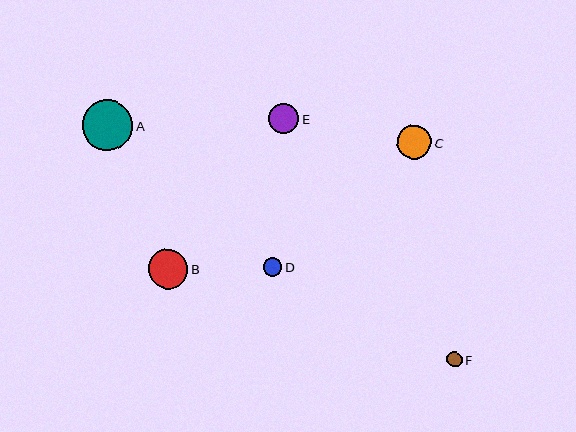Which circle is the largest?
Circle A is the largest with a size of approximately 50 pixels.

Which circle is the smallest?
Circle F is the smallest with a size of approximately 16 pixels.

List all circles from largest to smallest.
From largest to smallest: A, B, C, E, D, F.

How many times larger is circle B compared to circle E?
Circle B is approximately 1.3 times the size of circle E.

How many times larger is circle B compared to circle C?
Circle B is approximately 1.2 times the size of circle C.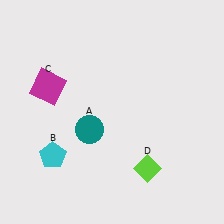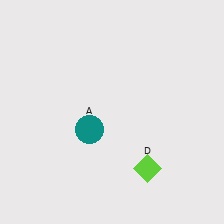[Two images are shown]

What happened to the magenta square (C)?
The magenta square (C) was removed in Image 2. It was in the top-left area of Image 1.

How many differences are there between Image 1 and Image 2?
There are 2 differences between the two images.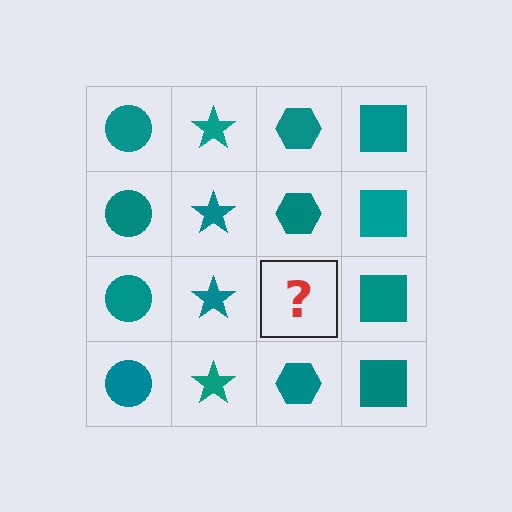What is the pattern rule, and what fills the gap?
The rule is that each column has a consistent shape. The gap should be filled with a teal hexagon.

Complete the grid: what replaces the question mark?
The question mark should be replaced with a teal hexagon.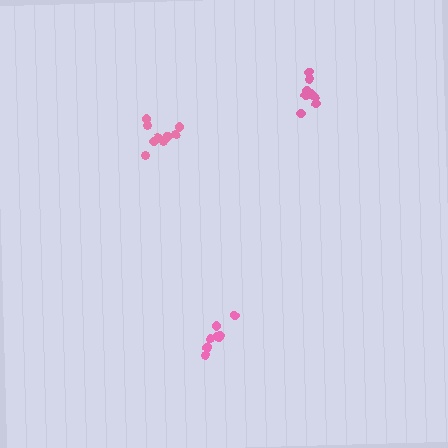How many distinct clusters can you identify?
There are 3 distinct clusters.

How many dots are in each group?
Group 1: 9 dots, Group 2: 8 dots, Group 3: 8 dots (25 total).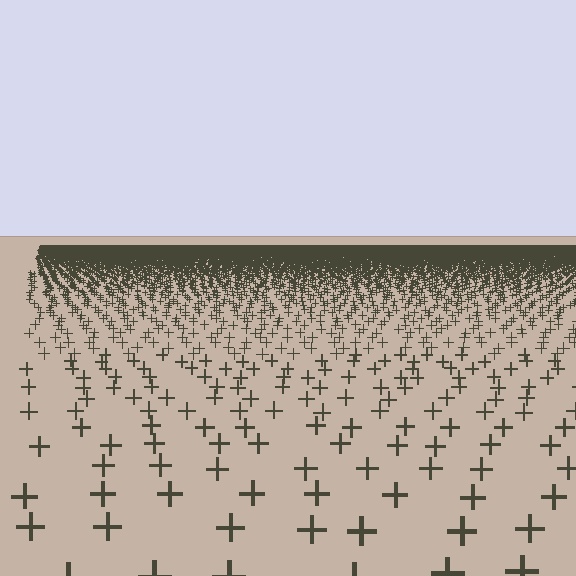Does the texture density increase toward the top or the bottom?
Density increases toward the top.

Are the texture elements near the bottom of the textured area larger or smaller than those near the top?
Larger. Near the bottom, elements are closer to the viewer and appear at a bigger on-screen size.